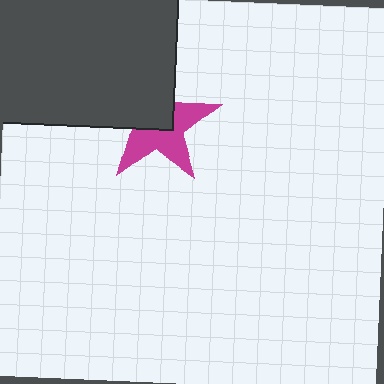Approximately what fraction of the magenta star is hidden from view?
Roughly 48% of the magenta star is hidden behind the dark gray square.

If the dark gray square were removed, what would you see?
You would see the complete magenta star.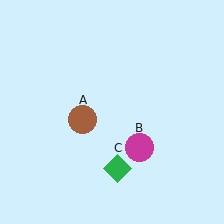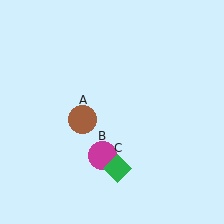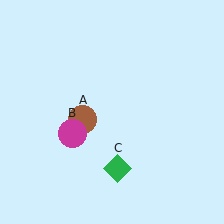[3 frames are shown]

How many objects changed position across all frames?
1 object changed position: magenta circle (object B).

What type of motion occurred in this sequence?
The magenta circle (object B) rotated clockwise around the center of the scene.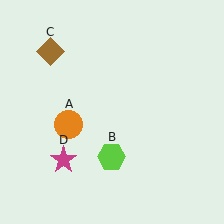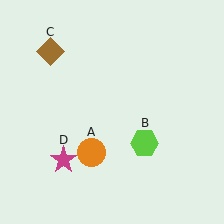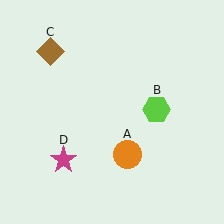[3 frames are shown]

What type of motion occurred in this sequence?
The orange circle (object A), lime hexagon (object B) rotated counterclockwise around the center of the scene.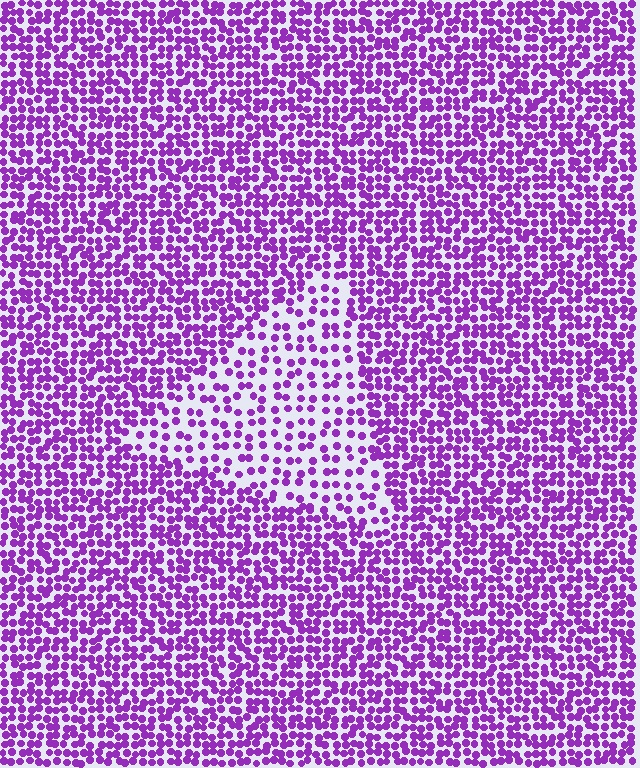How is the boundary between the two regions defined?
The boundary is defined by a change in element density (approximately 2.0x ratio). All elements are the same color, size, and shape.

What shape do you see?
I see a triangle.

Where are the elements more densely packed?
The elements are more densely packed outside the triangle boundary.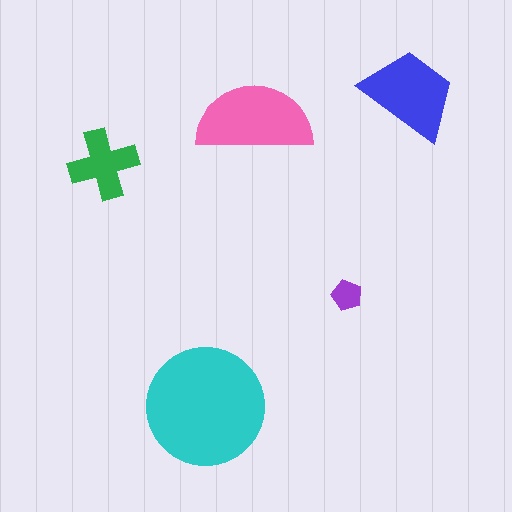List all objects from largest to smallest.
The cyan circle, the pink semicircle, the blue trapezoid, the green cross, the purple pentagon.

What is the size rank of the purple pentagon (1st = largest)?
5th.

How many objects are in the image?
There are 5 objects in the image.